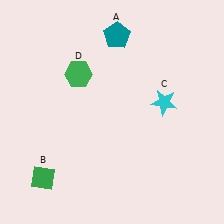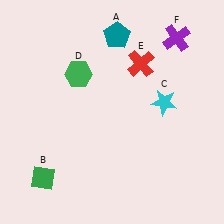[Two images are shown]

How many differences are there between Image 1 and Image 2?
There are 2 differences between the two images.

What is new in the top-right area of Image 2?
A purple cross (F) was added in the top-right area of Image 2.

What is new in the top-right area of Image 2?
A red cross (E) was added in the top-right area of Image 2.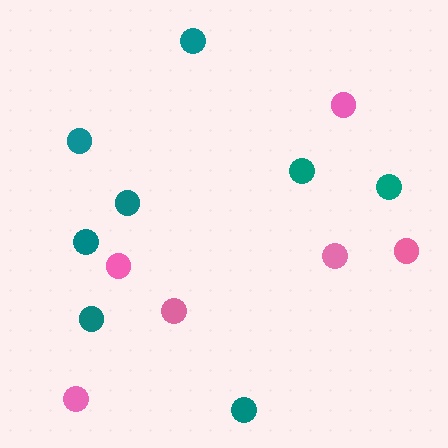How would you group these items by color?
There are 2 groups: one group of teal circles (8) and one group of pink circles (6).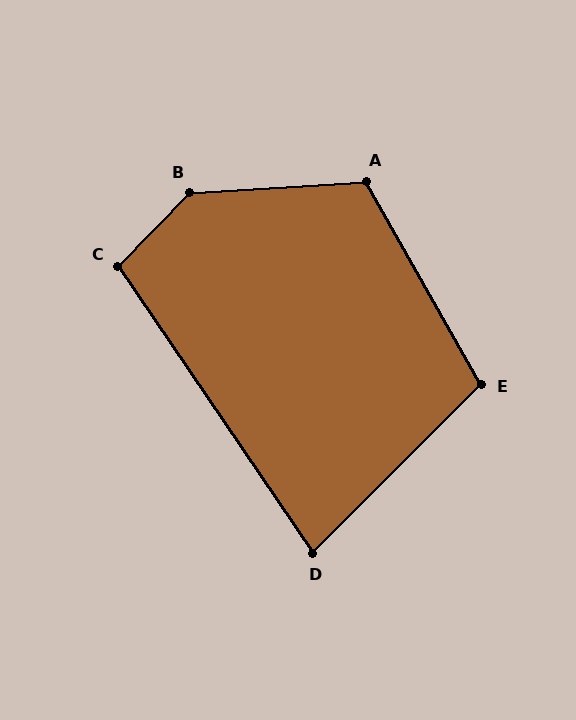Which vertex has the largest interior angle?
B, at approximately 138 degrees.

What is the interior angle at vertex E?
Approximately 105 degrees (obtuse).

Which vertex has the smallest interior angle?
D, at approximately 79 degrees.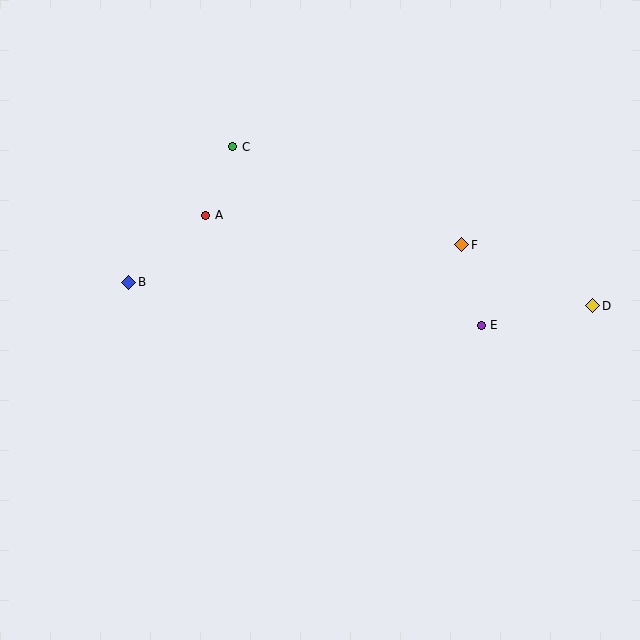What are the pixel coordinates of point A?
Point A is at (206, 215).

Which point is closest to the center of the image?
Point A at (206, 215) is closest to the center.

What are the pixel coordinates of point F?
Point F is at (462, 245).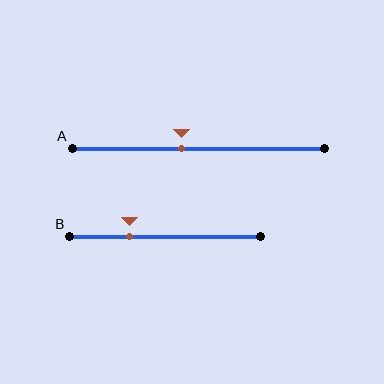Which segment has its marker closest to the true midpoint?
Segment A has its marker closest to the true midpoint.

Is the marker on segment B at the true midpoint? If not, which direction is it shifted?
No, the marker on segment B is shifted to the left by about 19% of the segment length.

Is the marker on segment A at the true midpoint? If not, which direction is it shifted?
No, the marker on segment A is shifted to the left by about 7% of the segment length.